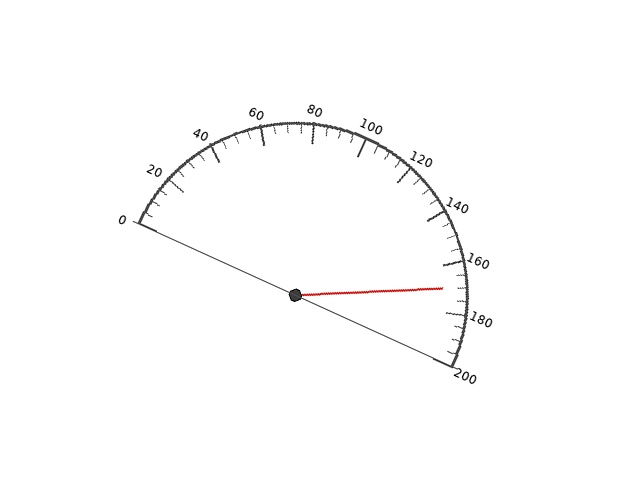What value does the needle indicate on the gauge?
The needle indicates approximately 170.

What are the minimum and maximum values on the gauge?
The gauge ranges from 0 to 200.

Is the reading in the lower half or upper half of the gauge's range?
The reading is in the upper half of the range (0 to 200).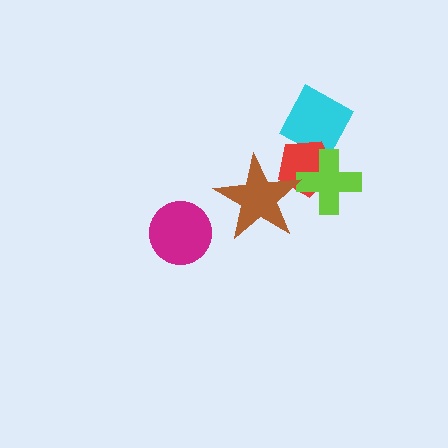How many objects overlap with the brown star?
1 object overlaps with the brown star.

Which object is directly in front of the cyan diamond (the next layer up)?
The red pentagon is directly in front of the cyan diamond.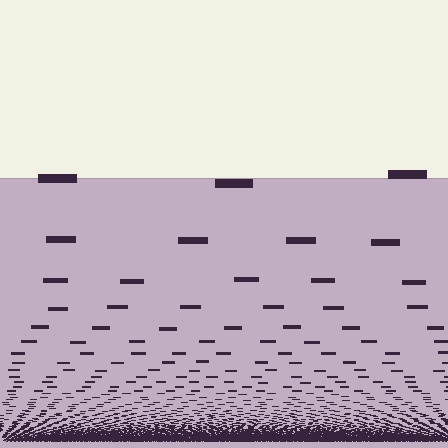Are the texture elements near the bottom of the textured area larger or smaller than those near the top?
Smaller. The gradient is inverted — elements near the bottom are smaller and denser.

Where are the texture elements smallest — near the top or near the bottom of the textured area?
Near the bottom.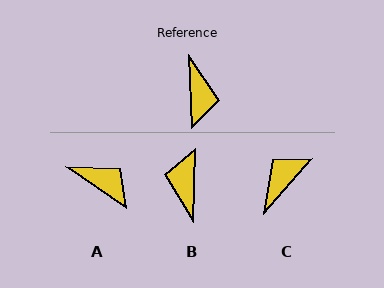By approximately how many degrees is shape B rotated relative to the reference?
Approximately 177 degrees counter-clockwise.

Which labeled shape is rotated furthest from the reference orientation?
B, about 177 degrees away.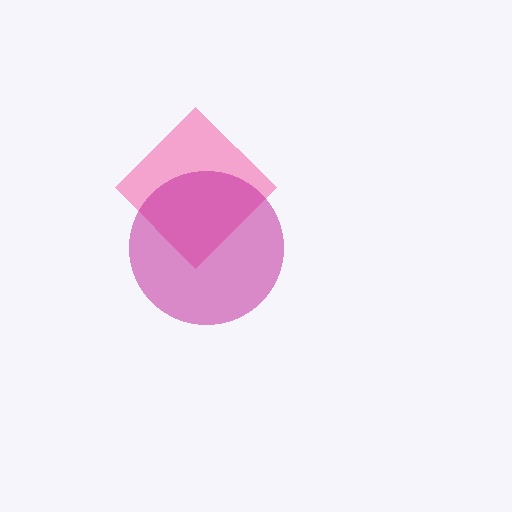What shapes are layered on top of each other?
The layered shapes are: a pink diamond, a magenta circle.